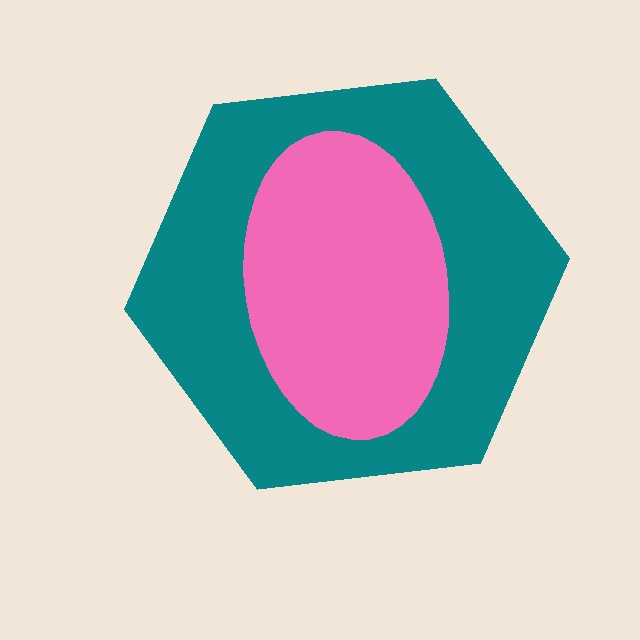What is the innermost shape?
The pink ellipse.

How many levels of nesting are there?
2.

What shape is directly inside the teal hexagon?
The pink ellipse.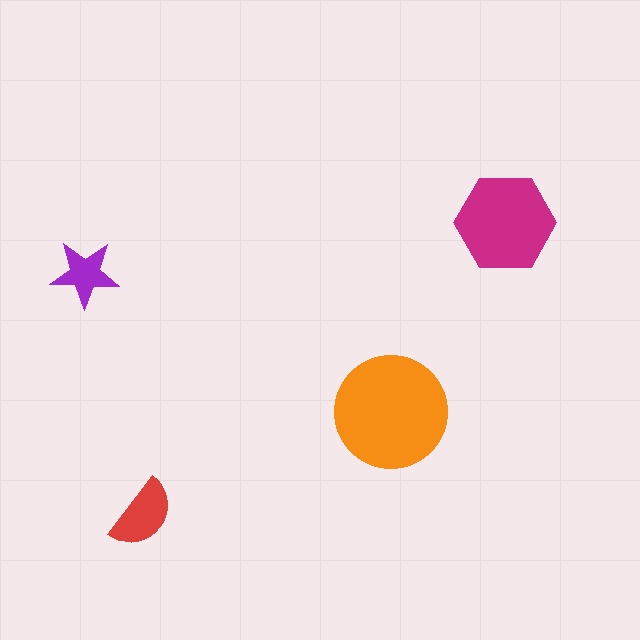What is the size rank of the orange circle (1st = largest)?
1st.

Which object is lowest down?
The red semicircle is bottommost.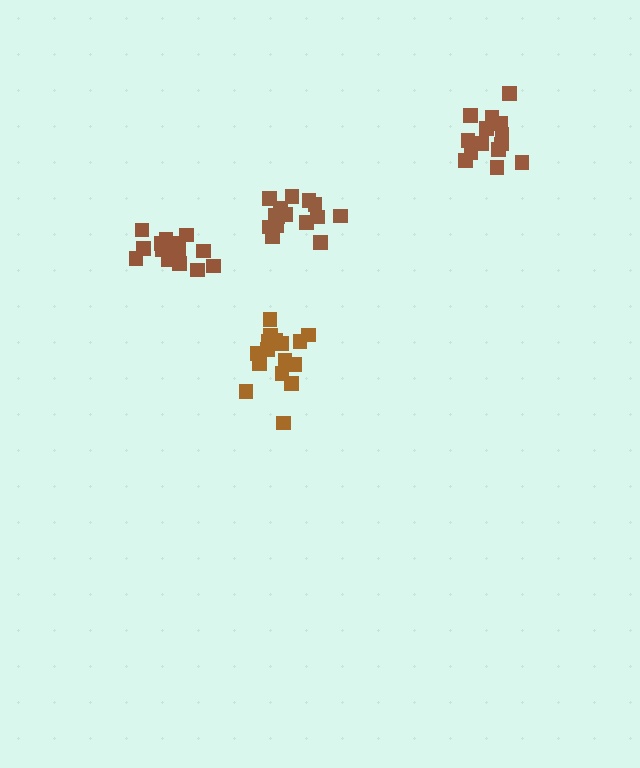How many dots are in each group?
Group 1: 15 dots, Group 2: 14 dots, Group 3: 16 dots, Group 4: 16 dots (61 total).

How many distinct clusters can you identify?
There are 4 distinct clusters.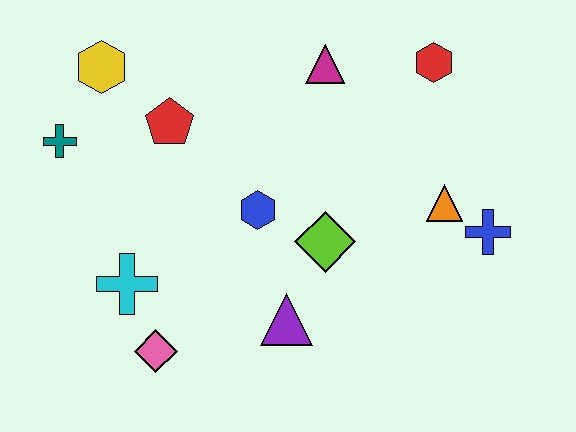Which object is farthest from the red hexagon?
The pink diamond is farthest from the red hexagon.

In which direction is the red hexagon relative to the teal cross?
The red hexagon is to the right of the teal cross.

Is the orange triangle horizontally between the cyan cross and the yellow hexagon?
No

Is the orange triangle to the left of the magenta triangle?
No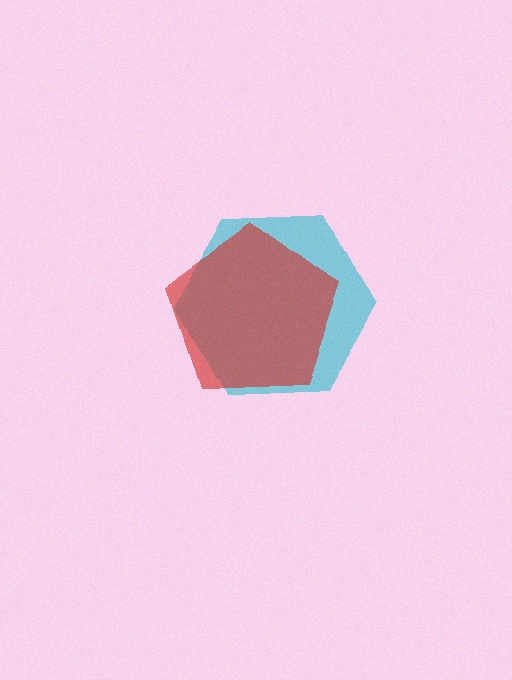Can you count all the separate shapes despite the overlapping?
Yes, there are 2 separate shapes.